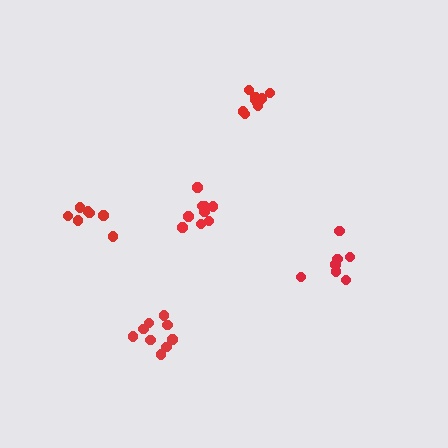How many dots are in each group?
Group 1: 11 dots, Group 2: 9 dots, Group 3: 7 dots, Group 4: 9 dots, Group 5: 7 dots (43 total).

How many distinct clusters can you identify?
There are 5 distinct clusters.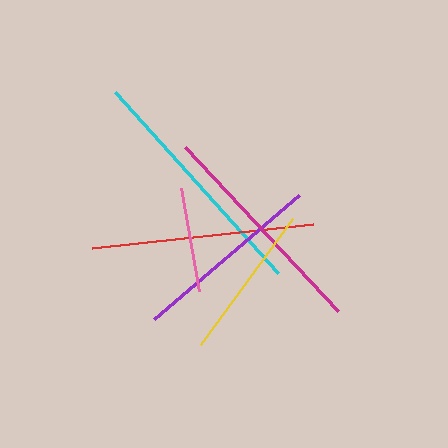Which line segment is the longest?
The cyan line is the longest at approximately 243 pixels.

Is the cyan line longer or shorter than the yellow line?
The cyan line is longer than the yellow line.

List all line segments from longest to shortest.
From longest to shortest: cyan, magenta, red, purple, yellow, pink.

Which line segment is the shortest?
The pink line is the shortest at approximately 105 pixels.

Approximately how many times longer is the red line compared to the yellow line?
The red line is approximately 1.4 times the length of the yellow line.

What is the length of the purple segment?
The purple segment is approximately 191 pixels long.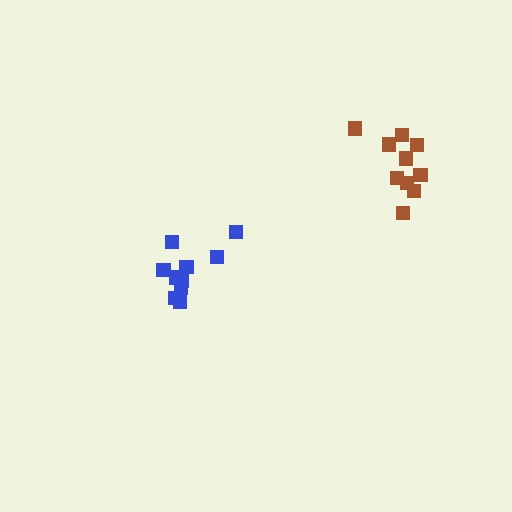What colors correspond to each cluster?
The clusters are colored: brown, blue.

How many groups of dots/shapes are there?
There are 2 groups.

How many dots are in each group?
Group 1: 10 dots, Group 2: 10 dots (20 total).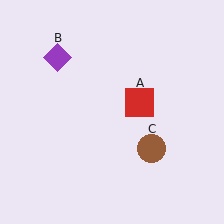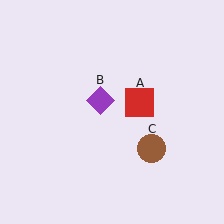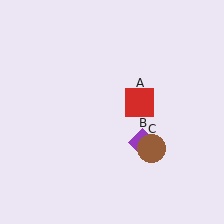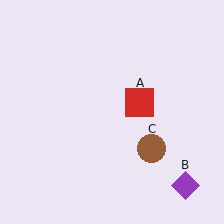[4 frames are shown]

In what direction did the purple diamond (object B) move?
The purple diamond (object B) moved down and to the right.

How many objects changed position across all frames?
1 object changed position: purple diamond (object B).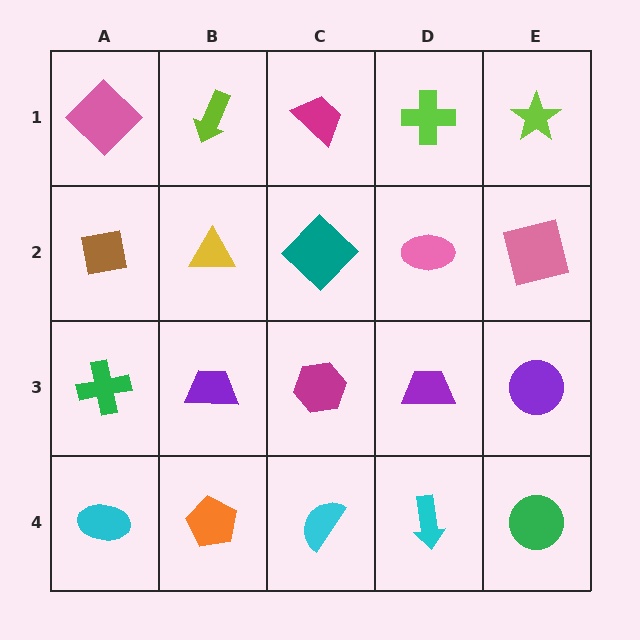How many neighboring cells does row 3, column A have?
3.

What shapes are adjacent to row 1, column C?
A teal diamond (row 2, column C), a lime arrow (row 1, column B), a lime cross (row 1, column D).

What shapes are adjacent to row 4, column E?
A purple circle (row 3, column E), a cyan arrow (row 4, column D).